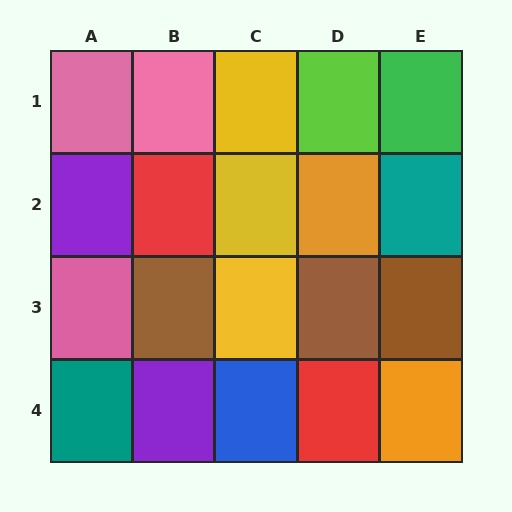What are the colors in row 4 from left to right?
Teal, purple, blue, red, orange.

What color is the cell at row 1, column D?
Lime.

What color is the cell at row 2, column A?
Purple.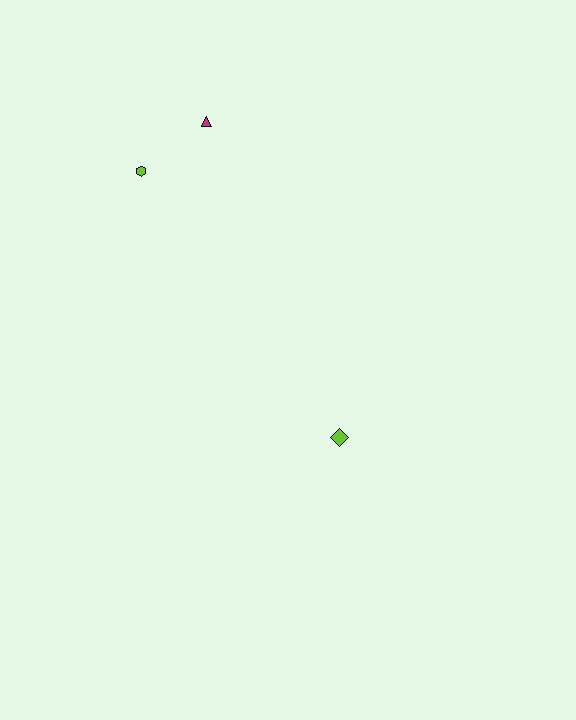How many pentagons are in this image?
There are no pentagons.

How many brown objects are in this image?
There are no brown objects.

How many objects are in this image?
There are 3 objects.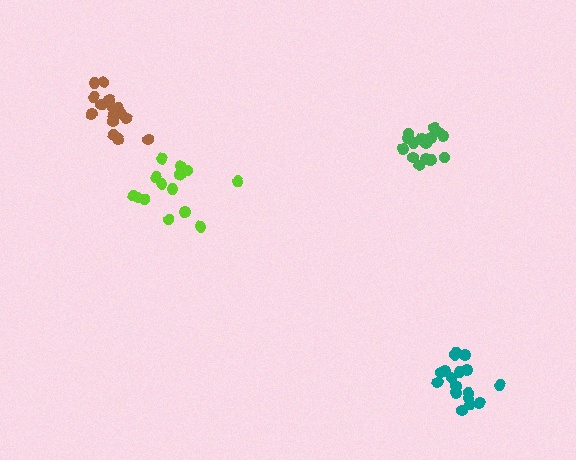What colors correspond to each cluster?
The clusters are colored: green, teal, lime, brown.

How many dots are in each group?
Group 1: 15 dots, Group 2: 17 dots, Group 3: 14 dots, Group 4: 15 dots (61 total).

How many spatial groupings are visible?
There are 4 spatial groupings.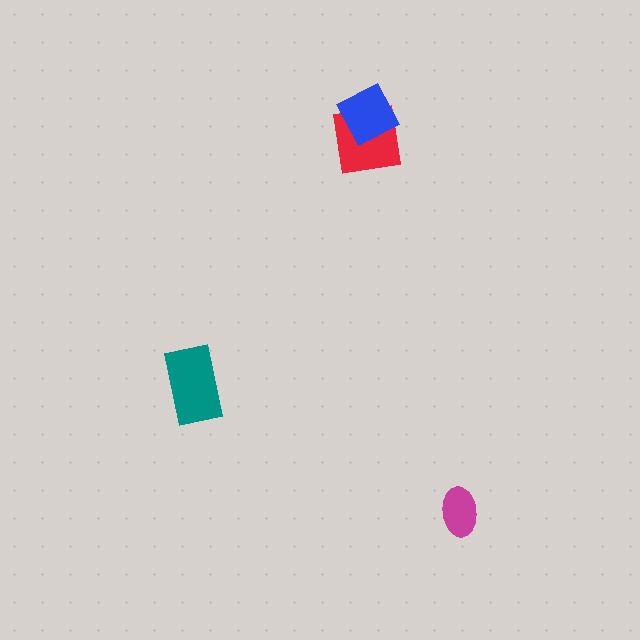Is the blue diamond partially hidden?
No, no other shape covers it.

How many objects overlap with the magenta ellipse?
0 objects overlap with the magenta ellipse.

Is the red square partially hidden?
Yes, it is partially covered by another shape.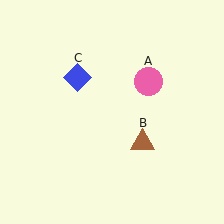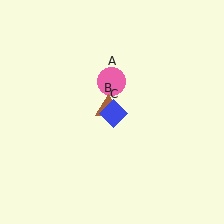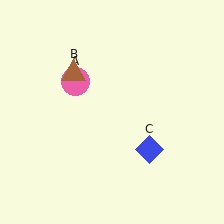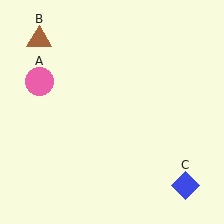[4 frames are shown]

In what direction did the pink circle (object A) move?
The pink circle (object A) moved left.